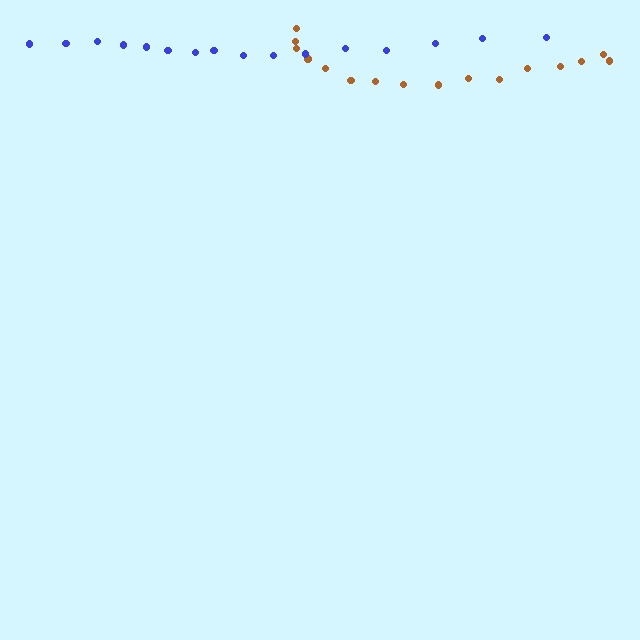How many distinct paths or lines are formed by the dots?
There are 2 distinct paths.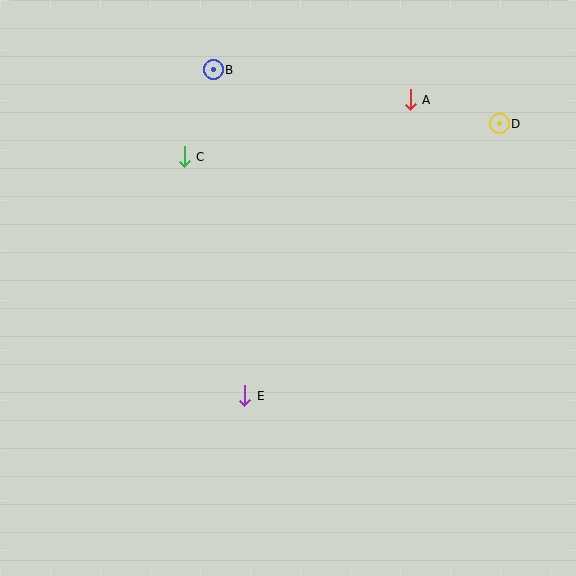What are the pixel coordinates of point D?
Point D is at (499, 124).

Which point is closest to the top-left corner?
Point B is closest to the top-left corner.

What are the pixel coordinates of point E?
Point E is at (245, 396).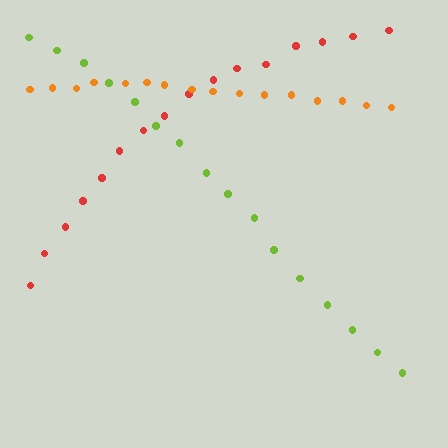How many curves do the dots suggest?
There are 3 distinct paths.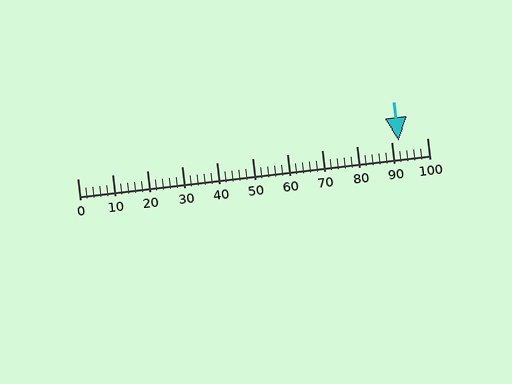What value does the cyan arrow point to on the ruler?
The cyan arrow points to approximately 92.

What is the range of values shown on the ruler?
The ruler shows values from 0 to 100.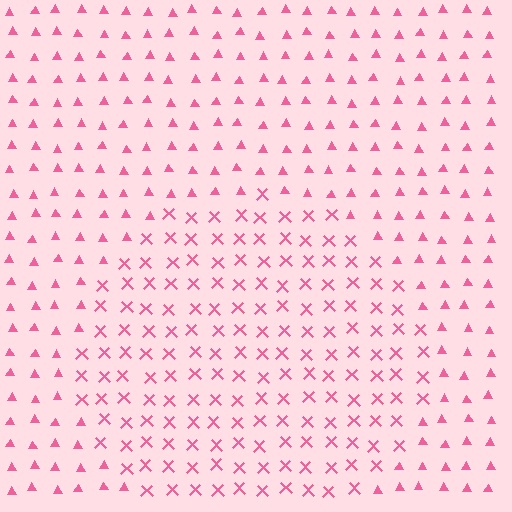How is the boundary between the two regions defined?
The boundary is defined by a change in element shape: X marks inside vs. triangles outside. All elements share the same color and spacing.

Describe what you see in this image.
The image is filled with small pink elements arranged in a uniform grid. A circle-shaped region contains X marks, while the surrounding area contains triangles. The boundary is defined purely by the change in element shape.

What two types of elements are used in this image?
The image uses X marks inside the circle region and triangles outside it.